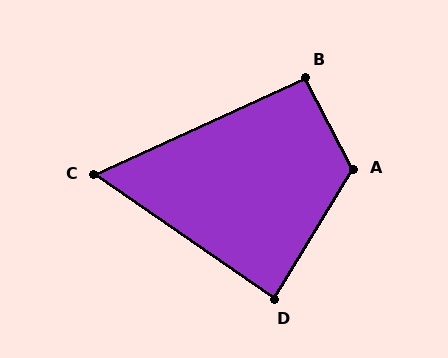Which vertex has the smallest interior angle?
C, at approximately 59 degrees.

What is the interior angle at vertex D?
Approximately 87 degrees (approximately right).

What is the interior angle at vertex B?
Approximately 93 degrees (approximately right).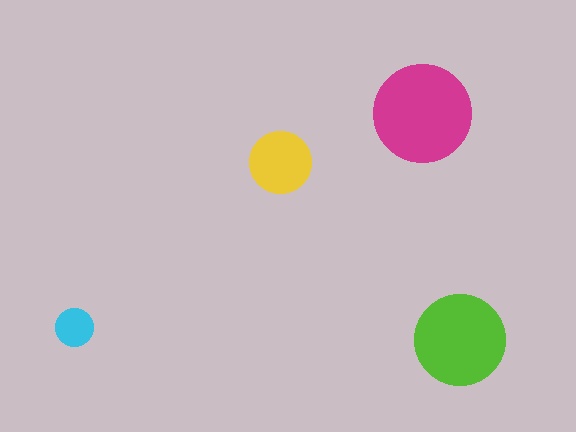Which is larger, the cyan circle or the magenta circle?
The magenta one.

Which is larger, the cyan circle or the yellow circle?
The yellow one.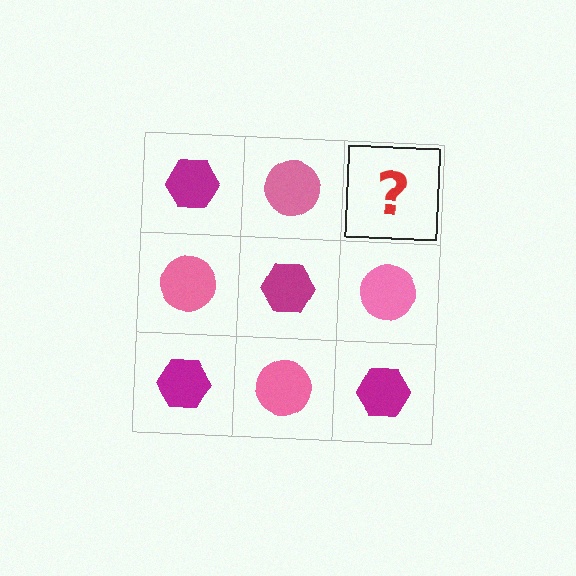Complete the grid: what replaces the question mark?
The question mark should be replaced with a magenta hexagon.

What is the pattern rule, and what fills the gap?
The rule is that it alternates magenta hexagon and pink circle in a checkerboard pattern. The gap should be filled with a magenta hexagon.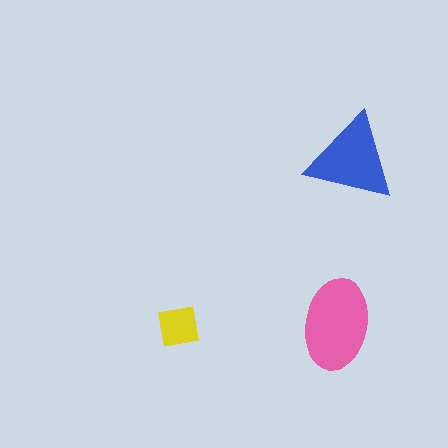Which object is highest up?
The blue triangle is topmost.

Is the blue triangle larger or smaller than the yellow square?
Larger.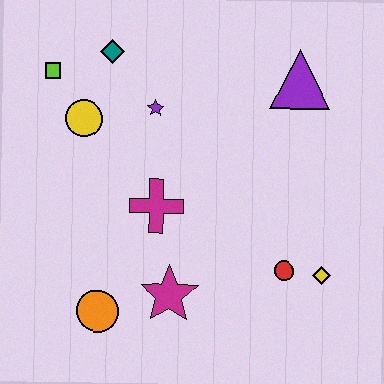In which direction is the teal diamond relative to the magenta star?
The teal diamond is above the magenta star.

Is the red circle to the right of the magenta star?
Yes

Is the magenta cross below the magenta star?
No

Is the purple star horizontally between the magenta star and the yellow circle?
Yes